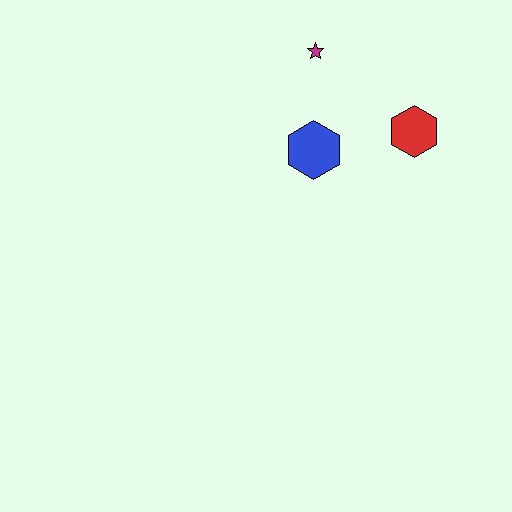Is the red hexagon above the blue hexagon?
Yes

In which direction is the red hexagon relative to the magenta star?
The red hexagon is to the right of the magenta star.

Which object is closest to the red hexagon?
The blue hexagon is closest to the red hexagon.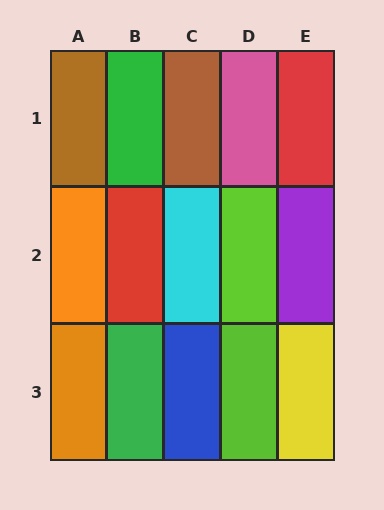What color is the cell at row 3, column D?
Lime.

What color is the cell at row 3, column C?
Blue.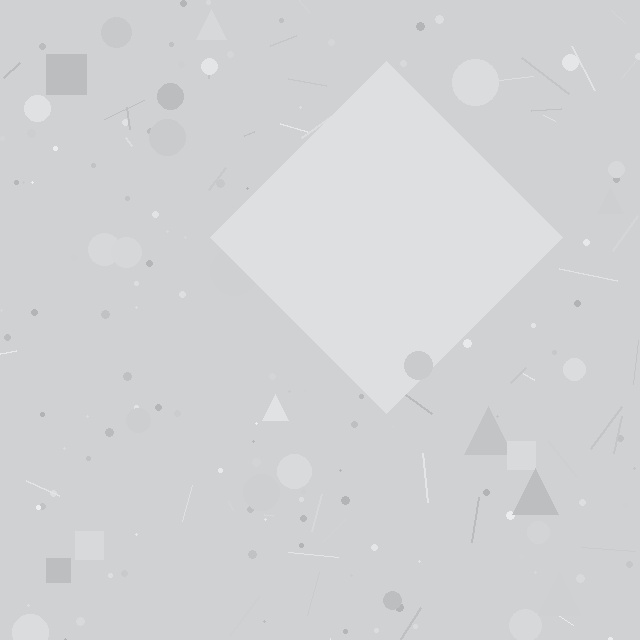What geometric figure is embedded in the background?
A diamond is embedded in the background.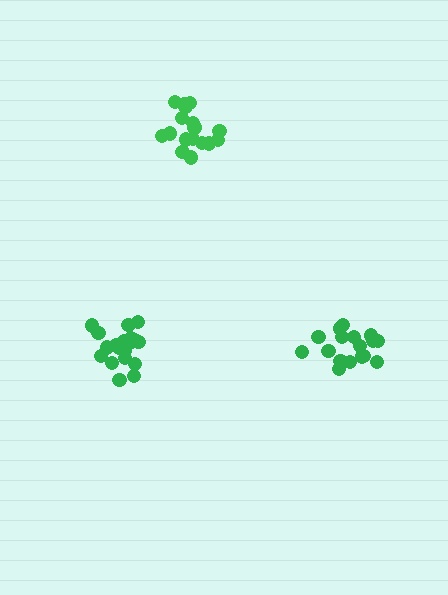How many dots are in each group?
Group 1: 17 dots, Group 2: 17 dots, Group 3: 19 dots (53 total).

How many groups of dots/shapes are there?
There are 3 groups.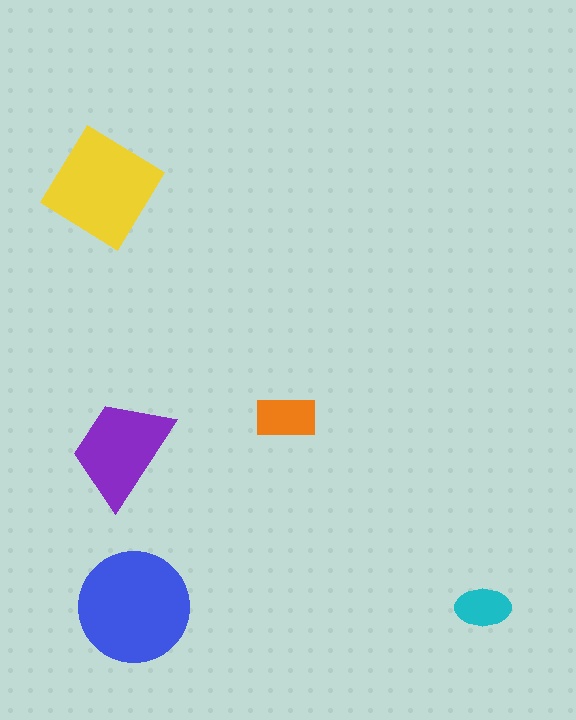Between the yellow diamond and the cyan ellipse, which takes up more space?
The yellow diamond.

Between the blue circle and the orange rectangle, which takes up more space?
The blue circle.